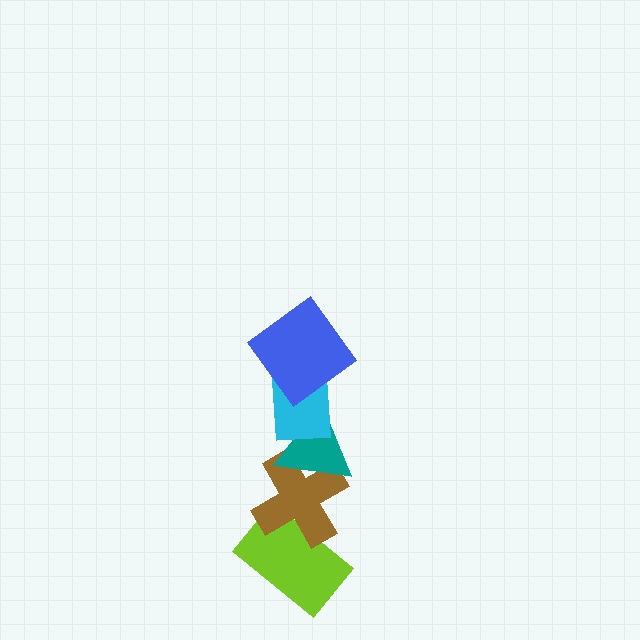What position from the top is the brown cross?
The brown cross is 4th from the top.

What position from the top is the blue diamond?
The blue diamond is 1st from the top.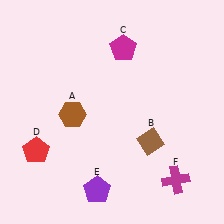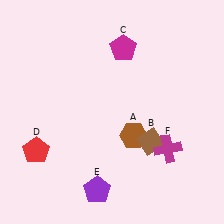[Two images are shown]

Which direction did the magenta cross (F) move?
The magenta cross (F) moved up.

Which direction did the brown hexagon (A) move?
The brown hexagon (A) moved right.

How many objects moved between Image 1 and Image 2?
2 objects moved between the two images.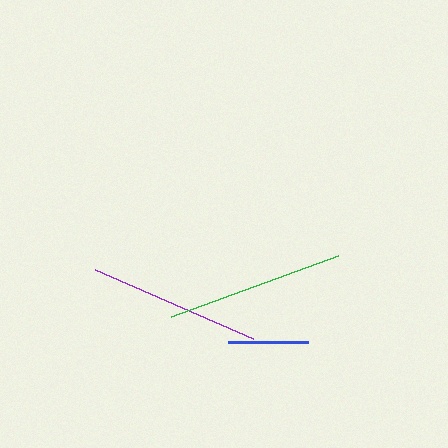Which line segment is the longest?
The green line is the longest at approximately 178 pixels.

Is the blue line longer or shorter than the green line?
The green line is longer than the blue line.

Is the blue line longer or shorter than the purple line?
The purple line is longer than the blue line.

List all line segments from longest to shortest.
From longest to shortest: green, purple, blue.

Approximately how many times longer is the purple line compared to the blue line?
The purple line is approximately 2.1 times the length of the blue line.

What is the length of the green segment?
The green segment is approximately 178 pixels long.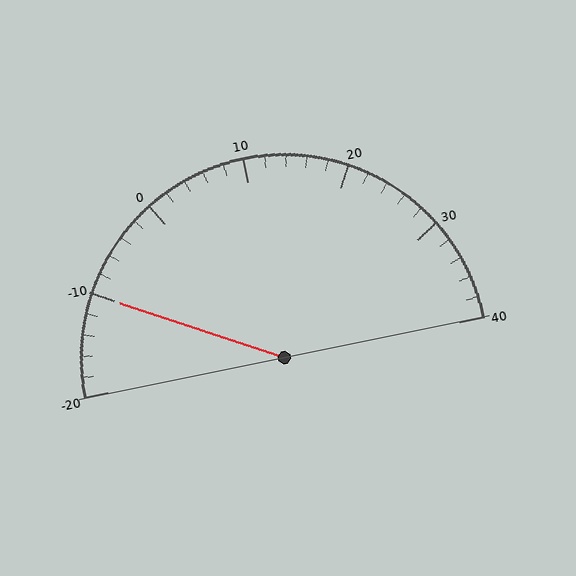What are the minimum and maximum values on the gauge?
The gauge ranges from -20 to 40.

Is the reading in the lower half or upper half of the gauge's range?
The reading is in the lower half of the range (-20 to 40).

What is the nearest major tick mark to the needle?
The nearest major tick mark is -10.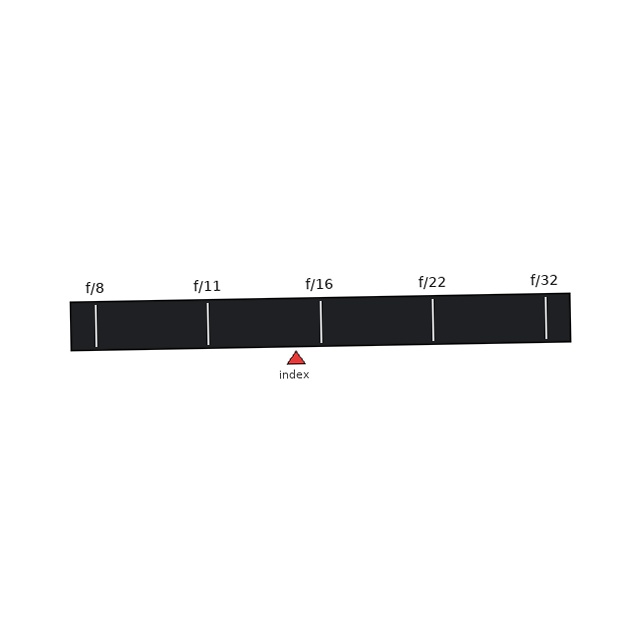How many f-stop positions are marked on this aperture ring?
There are 5 f-stop positions marked.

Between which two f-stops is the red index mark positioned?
The index mark is between f/11 and f/16.